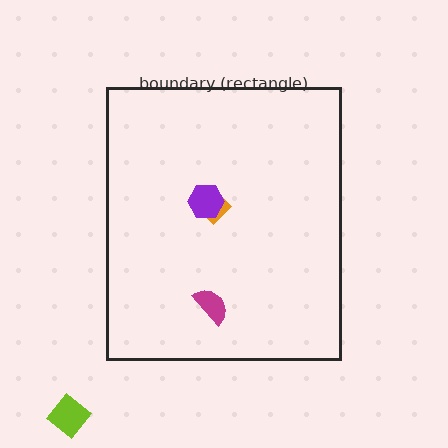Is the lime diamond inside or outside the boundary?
Outside.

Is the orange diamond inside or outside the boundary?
Inside.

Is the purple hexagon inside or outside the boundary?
Inside.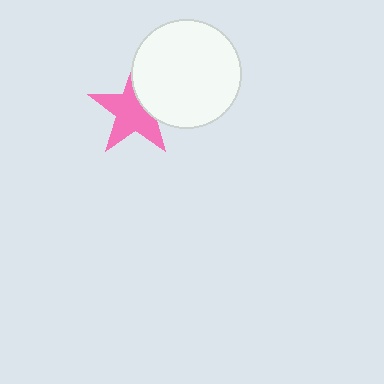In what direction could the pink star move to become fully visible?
The pink star could move left. That would shift it out from behind the white circle entirely.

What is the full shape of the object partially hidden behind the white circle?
The partially hidden object is a pink star.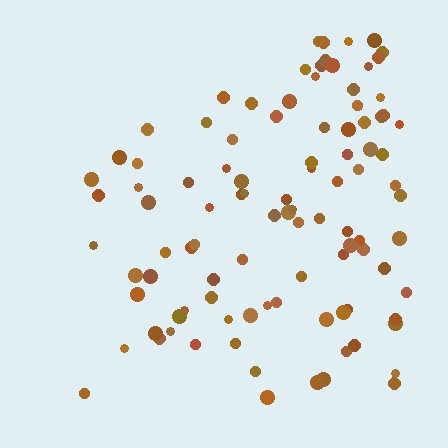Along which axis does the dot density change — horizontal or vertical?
Horizontal.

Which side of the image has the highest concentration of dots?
The right.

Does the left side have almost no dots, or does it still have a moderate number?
Still a moderate number, just noticeably fewer than the right.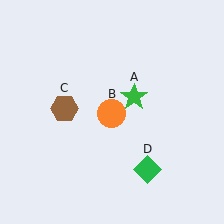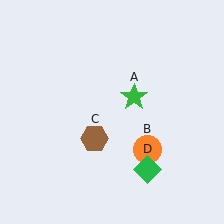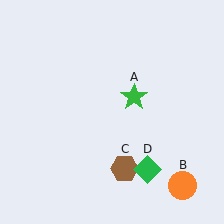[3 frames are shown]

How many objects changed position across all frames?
2 objects changed position: orange circle (object B), brown hexagon (object C).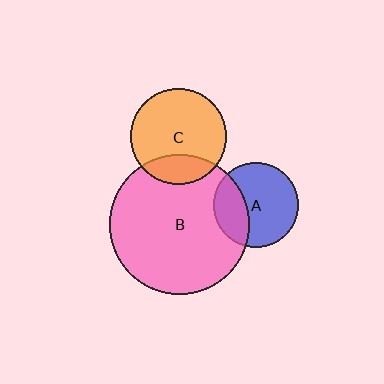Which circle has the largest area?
Circle B (pink).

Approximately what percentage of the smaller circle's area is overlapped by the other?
Approximately 20%.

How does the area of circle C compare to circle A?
Approximately 1.3 times.